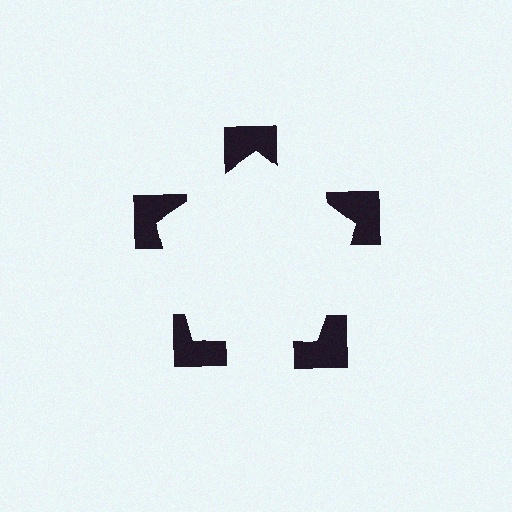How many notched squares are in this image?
There are 5 — one at each vertex of the illusory pentagon.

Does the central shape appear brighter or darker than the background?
It typically appears slightly brighter than the background, even though no actual brightness change is drawn.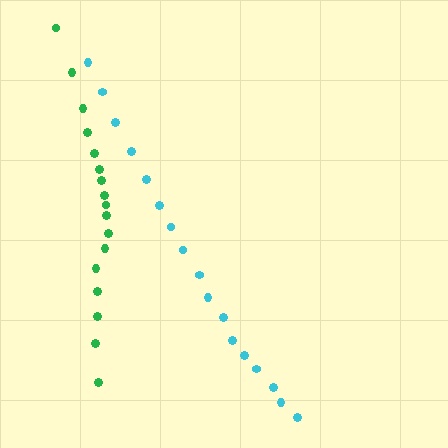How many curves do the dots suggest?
There are 2 distinct paths.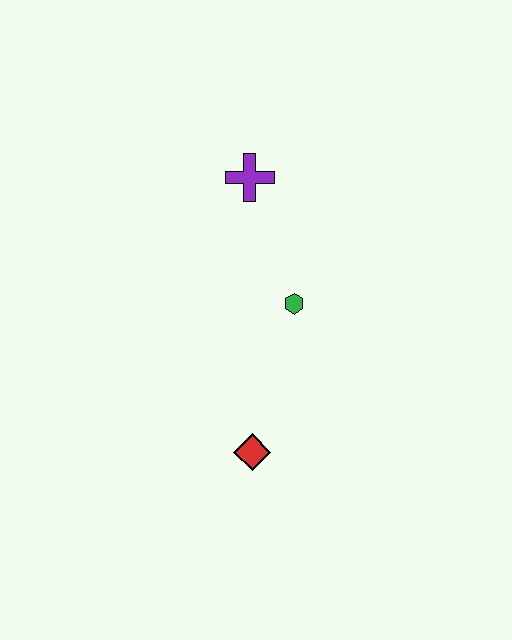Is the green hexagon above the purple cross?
No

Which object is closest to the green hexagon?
The purple cross is closest to the green hexagon.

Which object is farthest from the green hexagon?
The red diamond is farthest from the green hexagon.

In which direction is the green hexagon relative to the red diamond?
The green hexagon is above the red diamond.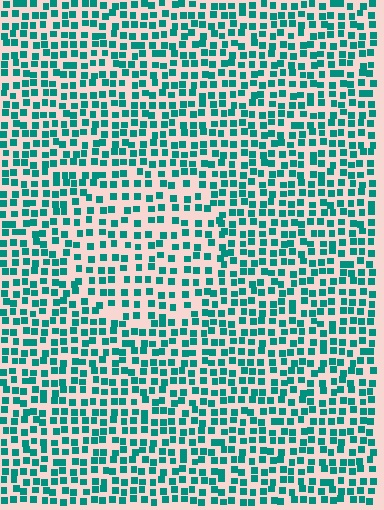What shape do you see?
I see a circle.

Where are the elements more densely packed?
The elements are more densely packed outside the circle boundary.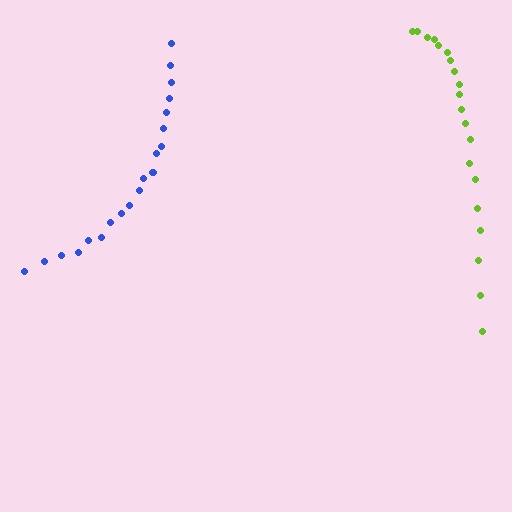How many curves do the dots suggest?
There are 2 distinct paths.